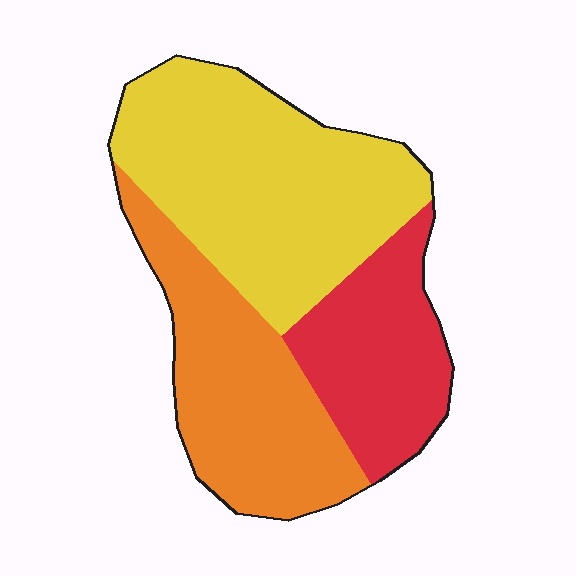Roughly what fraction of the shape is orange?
Orange takes up about one third (1/3) of the shape.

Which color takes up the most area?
Yellow, at roughly 45%.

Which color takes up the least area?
Red, at roughly 25%.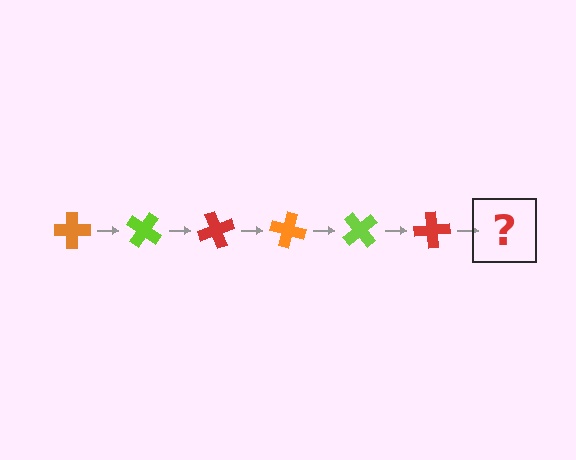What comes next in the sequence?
The next element should be an orange cross, rotated 210 degrees from the start.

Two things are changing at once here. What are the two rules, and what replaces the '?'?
The two rules are that it rotates 35 degrees each step and the color cycles through orange, lime, and red. The '?' should be an orange cross, rotated 210 degrees from the start.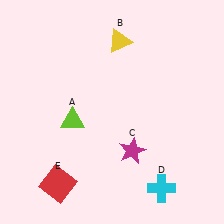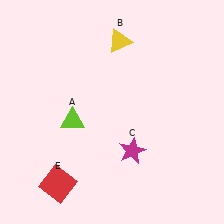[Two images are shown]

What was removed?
The cyan cross (D) was removed in Image 2.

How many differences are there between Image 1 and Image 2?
There is 1 difference between the two images.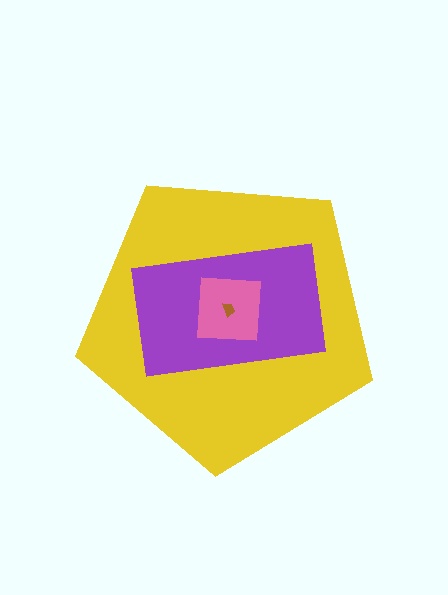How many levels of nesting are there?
4.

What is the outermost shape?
The yellow pentagon.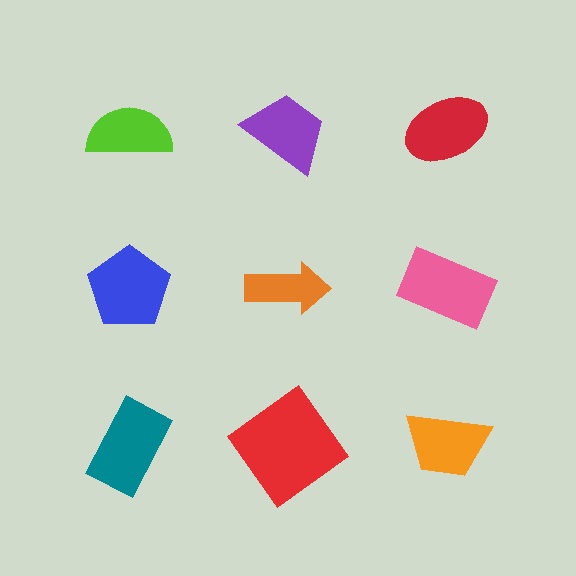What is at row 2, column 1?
A blue pentagon.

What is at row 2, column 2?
An orange arrow.